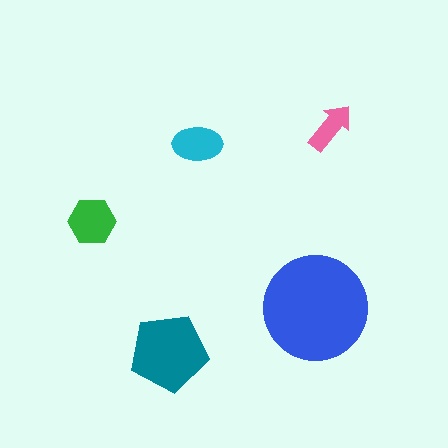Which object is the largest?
The blue circle.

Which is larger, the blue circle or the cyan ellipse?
The blue circle.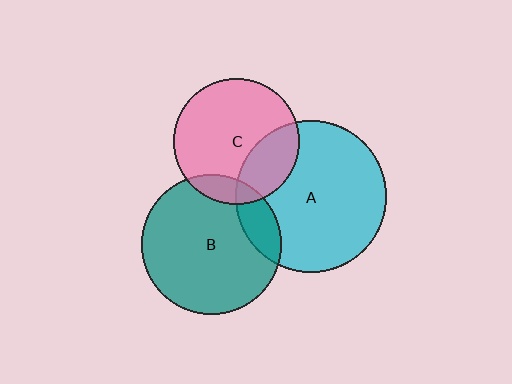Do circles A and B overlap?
Yes.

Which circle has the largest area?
Circle A (cyan).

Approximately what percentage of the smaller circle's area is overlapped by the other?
Approximately 15%.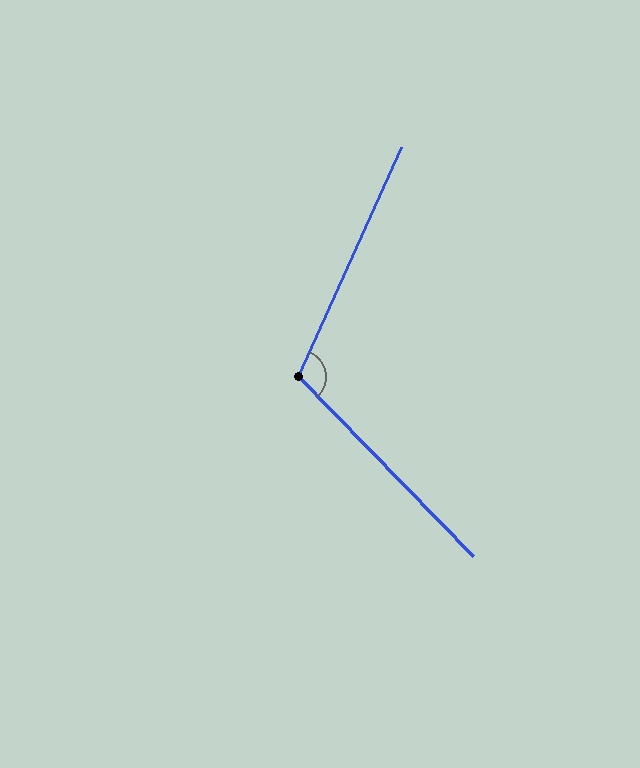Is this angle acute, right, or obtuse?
It is obtuse.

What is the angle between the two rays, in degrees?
Approximately 112 degrees.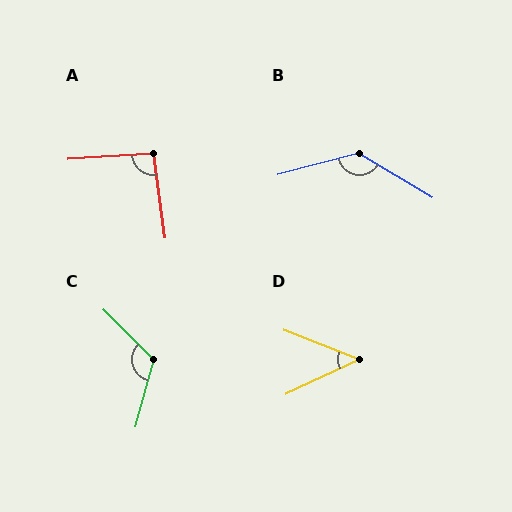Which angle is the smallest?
D, at approximately 47 degrees.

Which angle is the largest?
B, at approximately 134 degrees.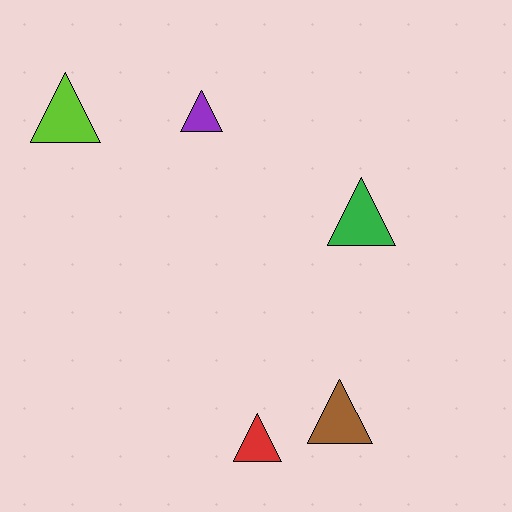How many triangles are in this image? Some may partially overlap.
There are 5 triangles.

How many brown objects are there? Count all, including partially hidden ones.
There is 1 brown object.